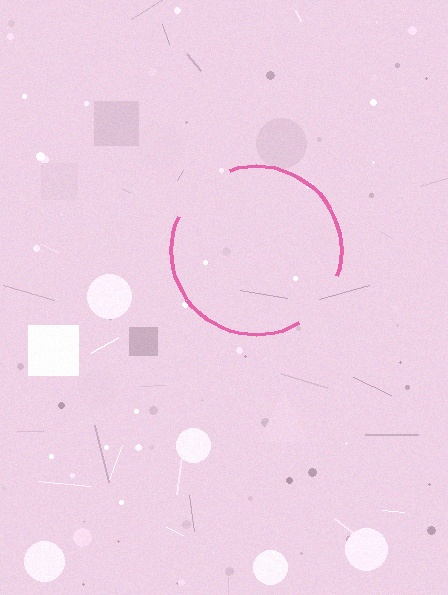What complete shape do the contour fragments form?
The contour fragments form a circle.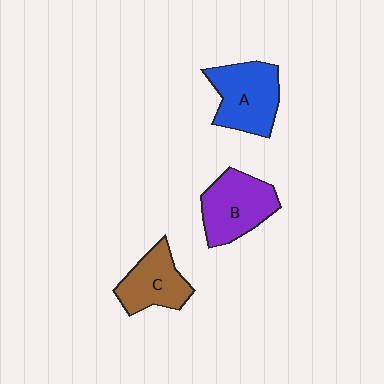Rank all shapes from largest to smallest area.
From largest to smallest: A (blue), B (purple), C (brown).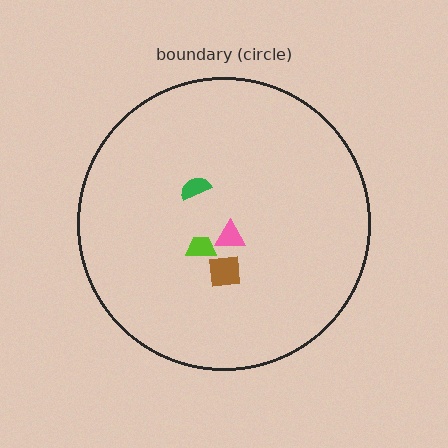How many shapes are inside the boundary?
4 inside, 0 outside.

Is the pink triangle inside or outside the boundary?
Inside.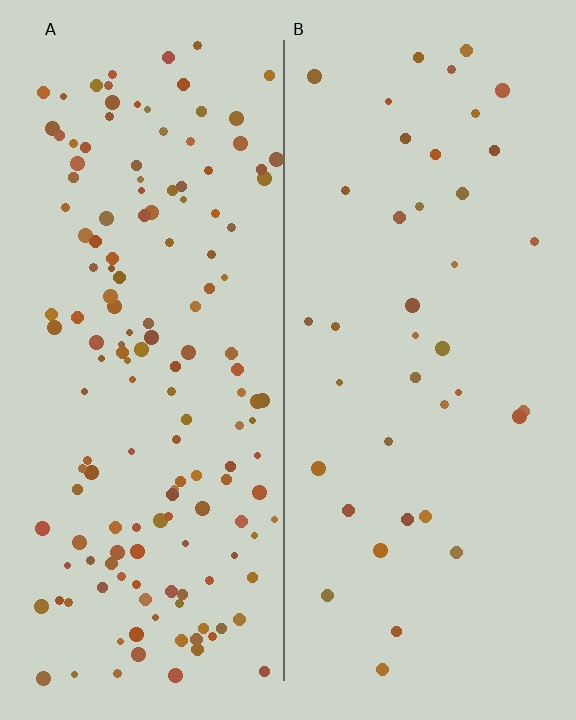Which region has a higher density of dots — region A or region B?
A (the left).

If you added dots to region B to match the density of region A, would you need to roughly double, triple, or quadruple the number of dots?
Approximately quadruple.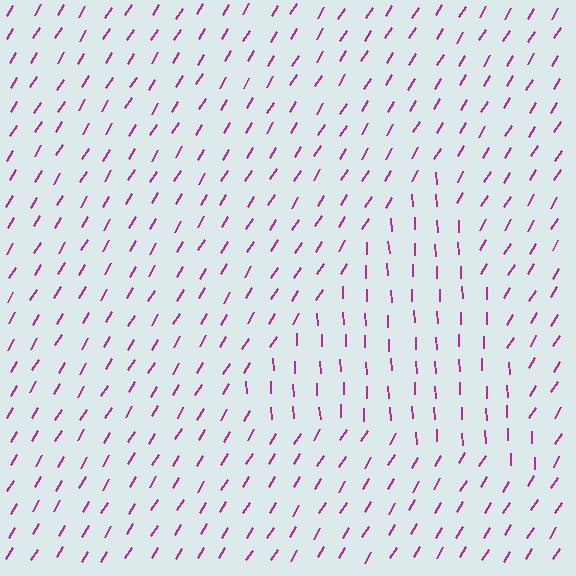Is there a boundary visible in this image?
Yes, there is a texture boundary formed by a change in line orientation.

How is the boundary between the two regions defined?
The boundary is defined purely by a change in line orientation (approximately 35 degrees difference). All lines are the same color and thickness.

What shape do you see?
I see a triangle.